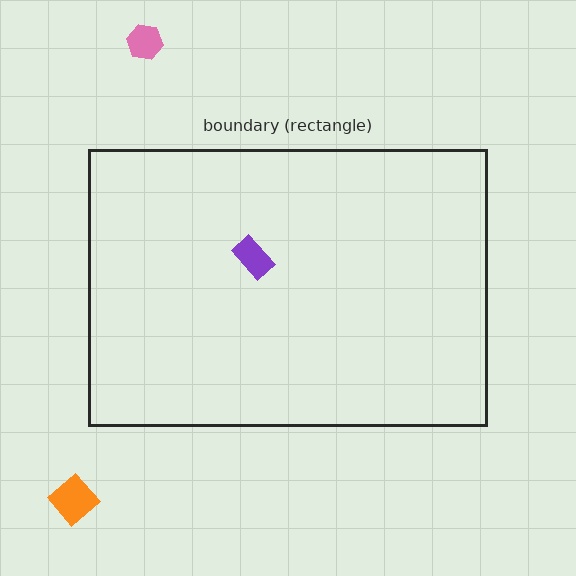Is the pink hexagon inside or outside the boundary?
Outside.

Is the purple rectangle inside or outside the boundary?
Inside.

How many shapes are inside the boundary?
1 inside, 2 outside.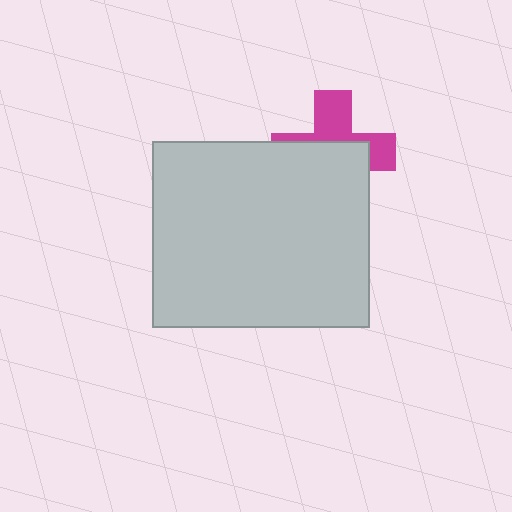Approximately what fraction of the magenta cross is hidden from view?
Roughly 57% of the magenta cross is hidden behind the light gray rectangle.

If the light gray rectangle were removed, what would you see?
You would see the complete magenta cross.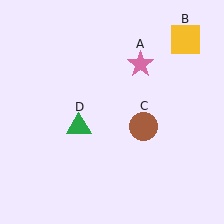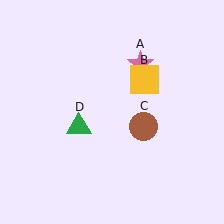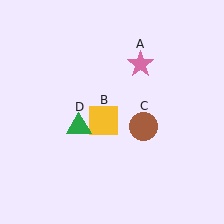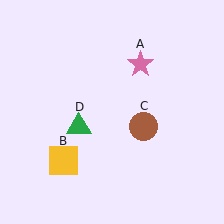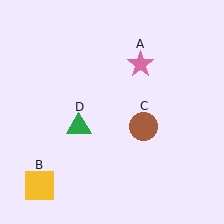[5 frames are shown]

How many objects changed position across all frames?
1 object changed position: yellow square (object B).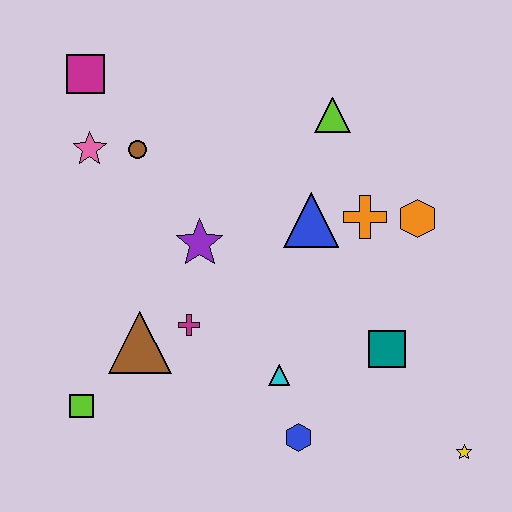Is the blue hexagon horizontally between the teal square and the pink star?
Yes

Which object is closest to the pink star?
The brown circle is closest to the pink star.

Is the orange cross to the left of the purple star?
No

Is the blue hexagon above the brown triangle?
No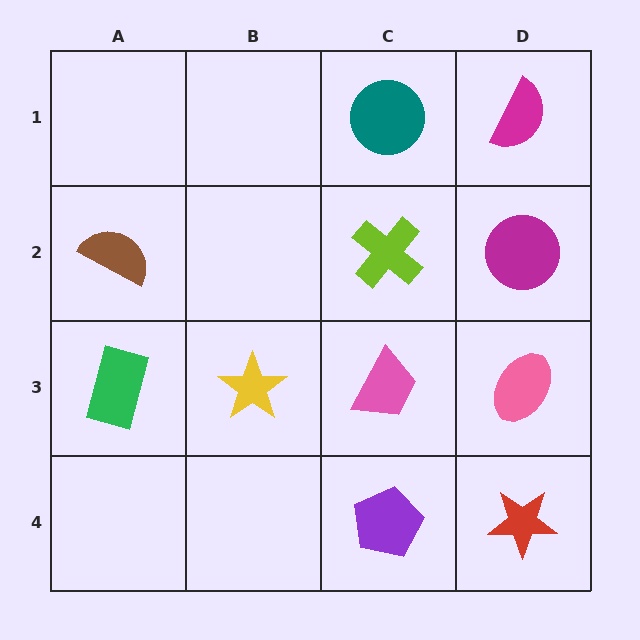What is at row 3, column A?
A green rectangle.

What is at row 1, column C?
A teal circle.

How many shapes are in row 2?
3 shapes.